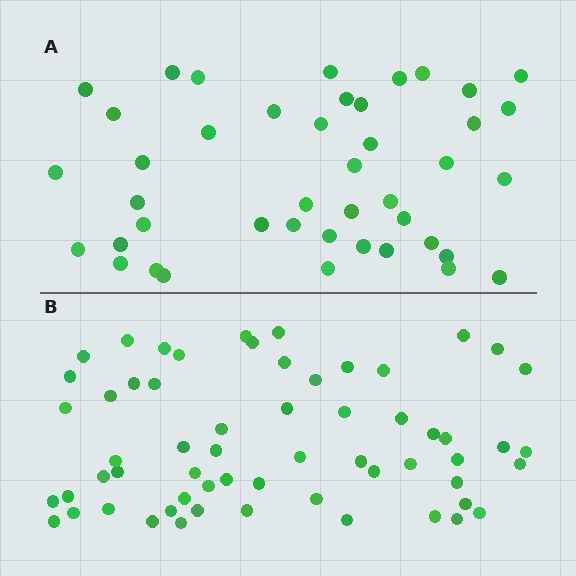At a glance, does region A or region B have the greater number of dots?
Region B (the bottom region) has more dots.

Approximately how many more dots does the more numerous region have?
Region B has approximately 15 more dots than region A.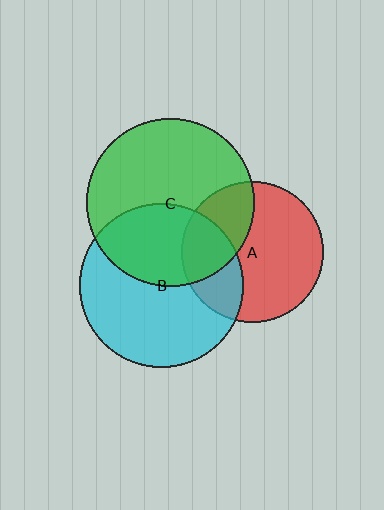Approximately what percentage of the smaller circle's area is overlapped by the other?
Approximately 30%.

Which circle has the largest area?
Circle C (green).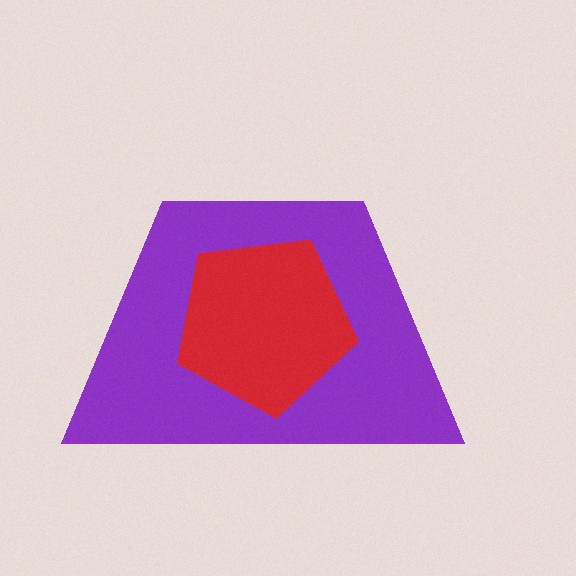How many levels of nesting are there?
2.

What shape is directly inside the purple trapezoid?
The red pentagon.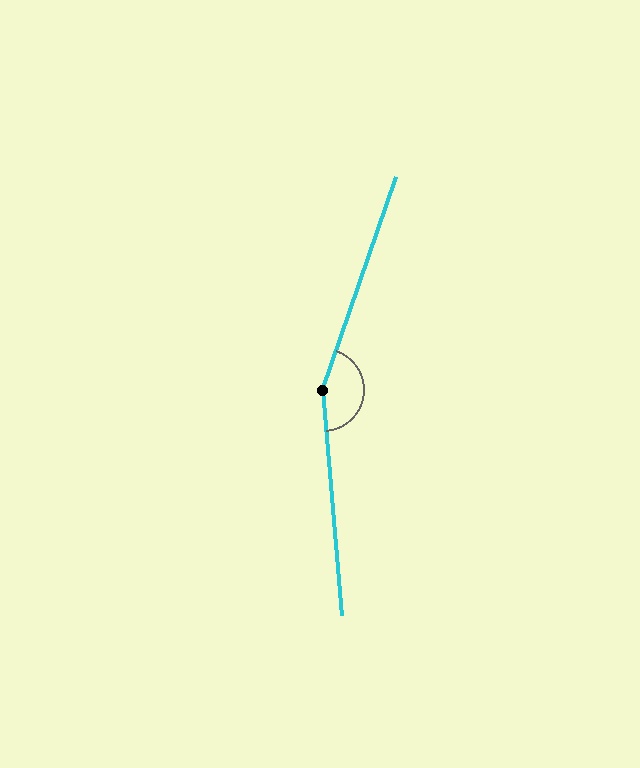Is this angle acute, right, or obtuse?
It is obtuse.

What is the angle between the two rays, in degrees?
Approximately 156 degrees.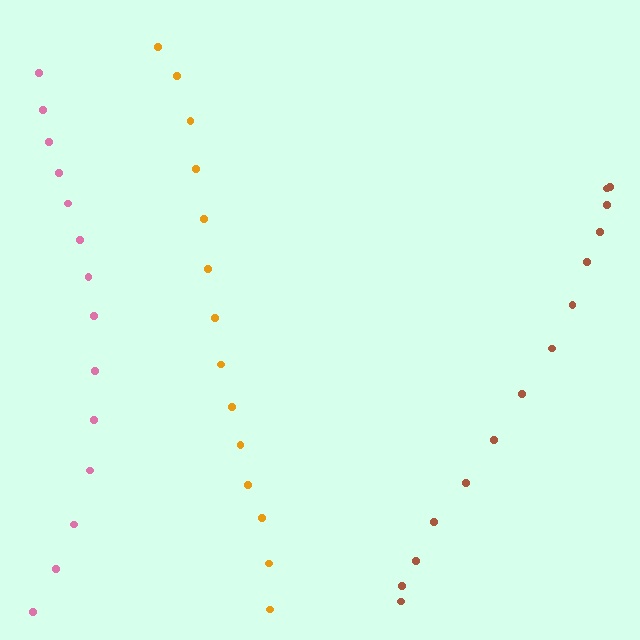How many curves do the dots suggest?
There are 3 distinct paths.